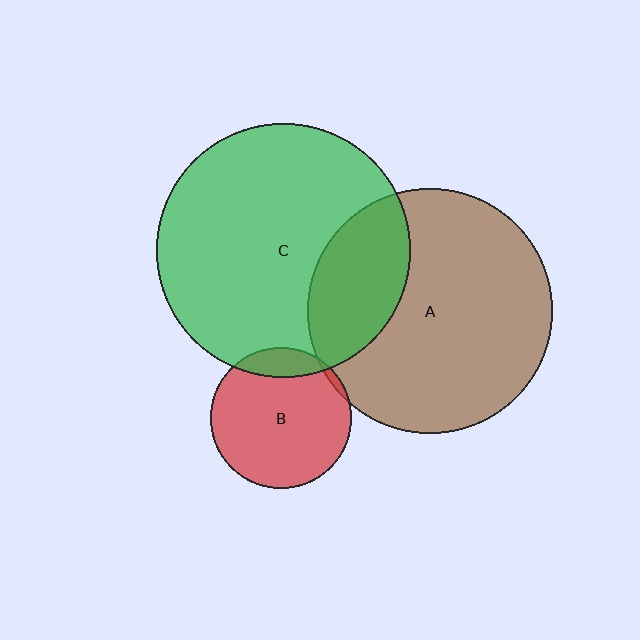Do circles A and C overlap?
Yes.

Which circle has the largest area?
Circle C (green).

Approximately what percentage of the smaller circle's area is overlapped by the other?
Approximately 25%.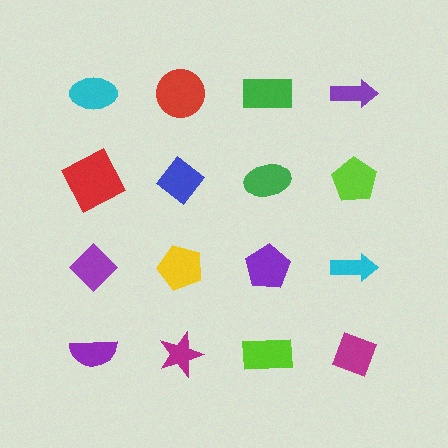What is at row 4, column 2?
A magenta star.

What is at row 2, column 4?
A lime pentagon.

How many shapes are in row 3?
4 shapes.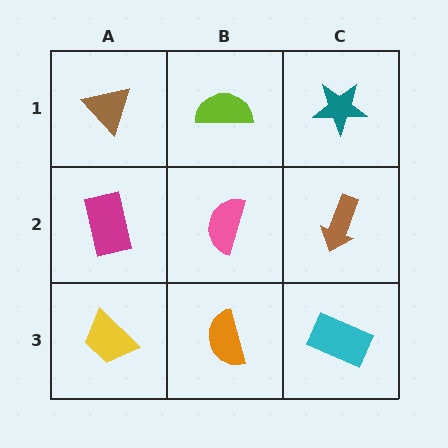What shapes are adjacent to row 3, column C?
A brown arrow (row 2, column C), an orange semicircle (row 3, column B).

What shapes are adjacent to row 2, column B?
A lime semicircle (row 1, column B), an orange semicircle (row 3, column B), a magenta rectangle (row 2, column A), a brown arrow (row 2, column C).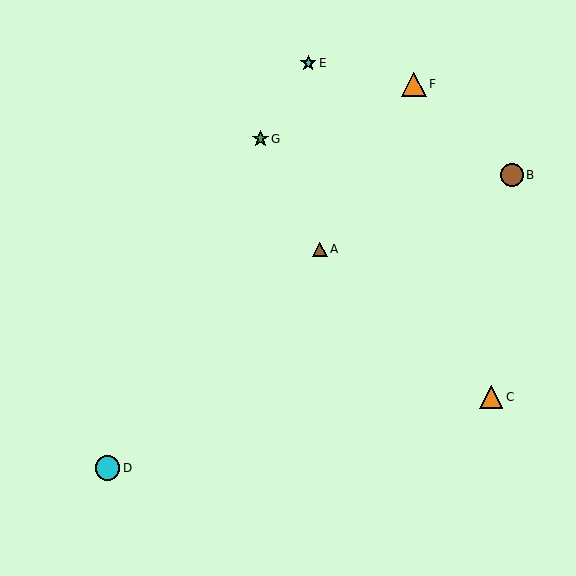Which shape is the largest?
The cyan circle (labeled D) is the largest.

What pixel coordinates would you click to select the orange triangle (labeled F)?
Click at (414, 84) to select the orange triangle F.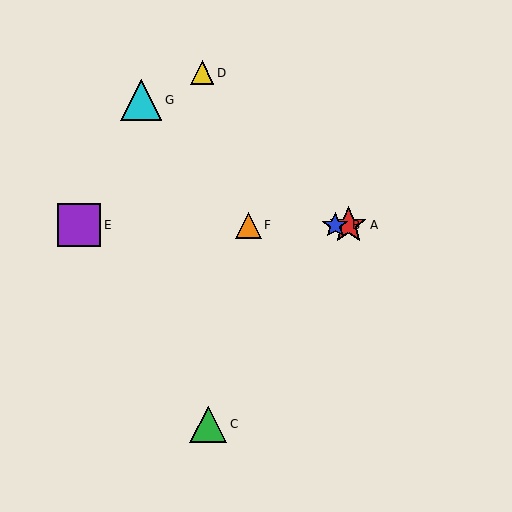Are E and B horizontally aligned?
Yes, both are at y≈225.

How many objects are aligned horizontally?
4 objects (A, B, E, F) are aligned horizontally.